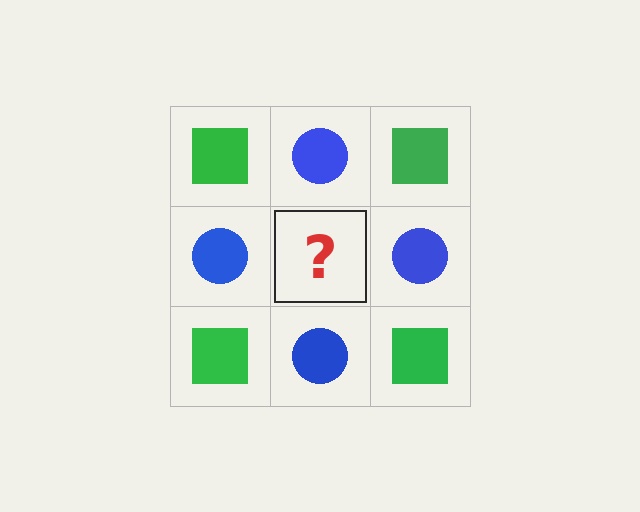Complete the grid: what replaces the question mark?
The question mark should be replaced with a green square.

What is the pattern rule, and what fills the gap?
The rule is that it alternates green square and blue circle in a checkerboard pattern. The gap should be filled with a green square.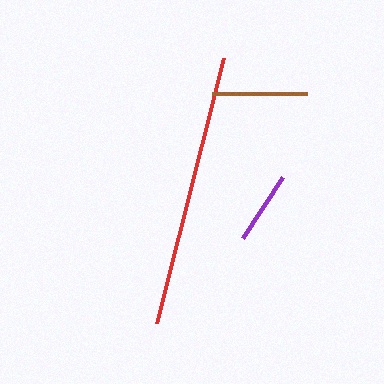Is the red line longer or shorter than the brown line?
The red line is longer than the brown line.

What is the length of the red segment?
The red segment is approximately 273 pixels long.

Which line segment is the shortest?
The purple line is the shortest at approximately 73 pixels.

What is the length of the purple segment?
The purple segment is approximately 73 pixels long.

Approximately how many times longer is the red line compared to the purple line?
The red line is approximately 3.7 times the length of the purple line.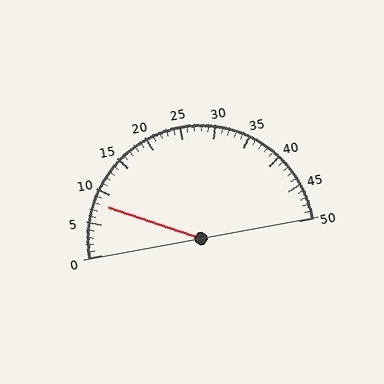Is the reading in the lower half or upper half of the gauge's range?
The reading is in the lower half of the range (0 to 50).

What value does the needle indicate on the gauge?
The needle indicates approximately 8.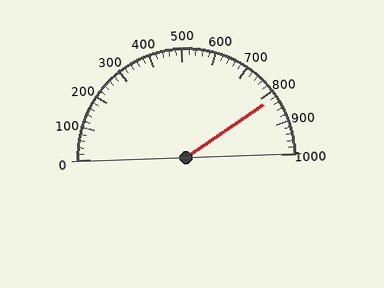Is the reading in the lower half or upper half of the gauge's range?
The reading is in the upper half of the range (0 to 1000).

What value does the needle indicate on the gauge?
The needle indicates approximately 820.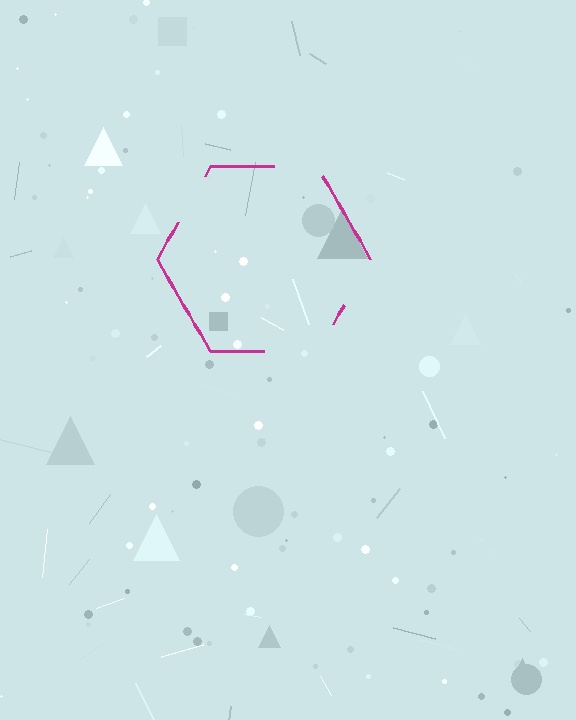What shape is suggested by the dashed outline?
The dashed outline suggests a hexagon.